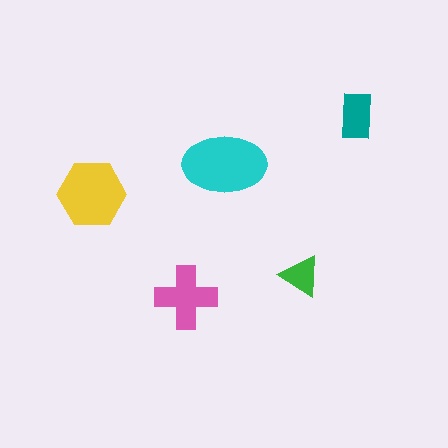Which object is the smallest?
The green triangle.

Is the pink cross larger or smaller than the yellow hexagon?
Smaller.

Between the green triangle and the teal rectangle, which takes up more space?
The teal rectangle.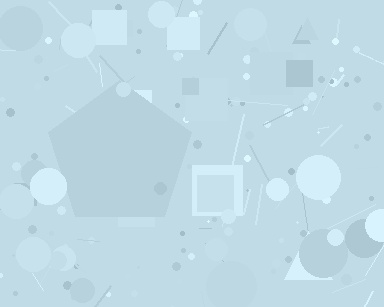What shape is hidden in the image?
A pentagon is hidden in the image.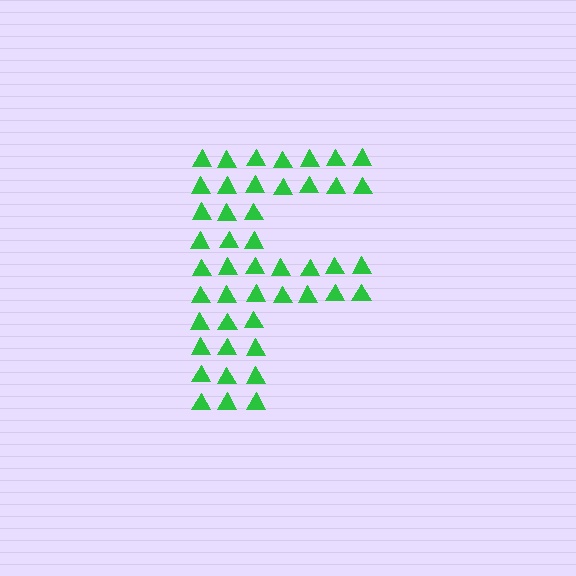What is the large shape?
The large shape is the letter F.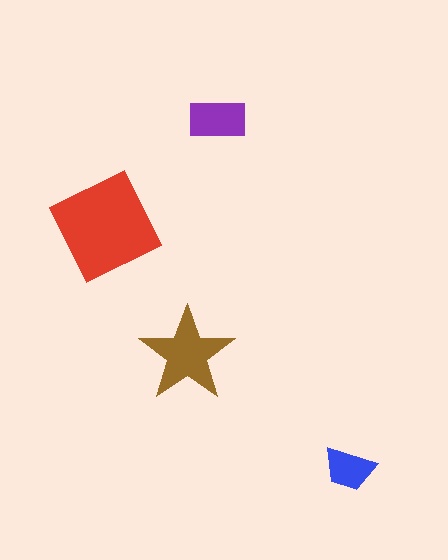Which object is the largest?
The red diamond.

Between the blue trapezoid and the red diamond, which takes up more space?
The red diamond.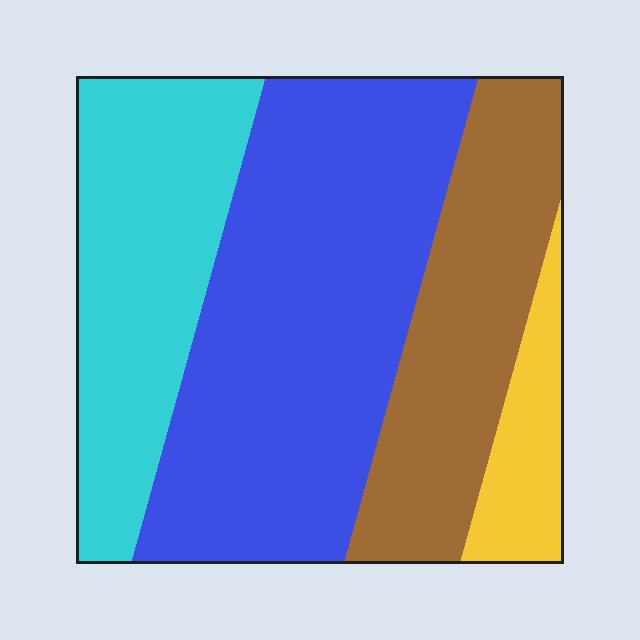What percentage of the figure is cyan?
Cyan takes up about one quarter (1/4) of the figure.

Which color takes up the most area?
Blue, at roughly 45%.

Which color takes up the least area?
Yellow, at roughly 10%.